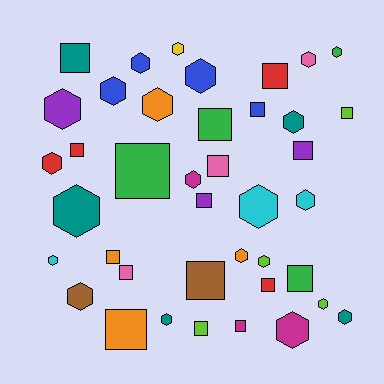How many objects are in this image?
There are 40 objects.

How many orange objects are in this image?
There are 4 orange objects.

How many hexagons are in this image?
There are 22 hexagons.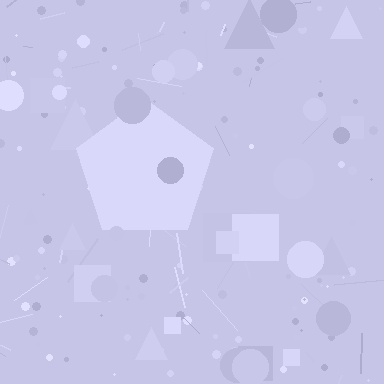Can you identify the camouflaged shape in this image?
The camouflaged shape is a pentagon.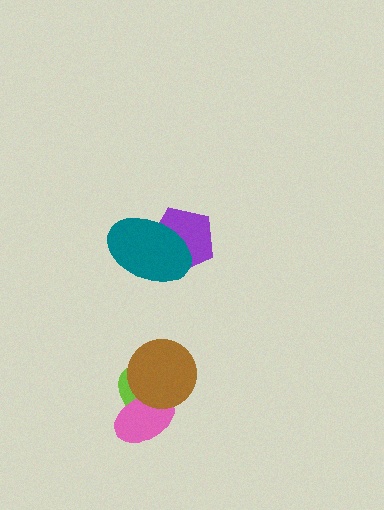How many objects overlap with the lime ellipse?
2 objects overlap with the lime ellipse.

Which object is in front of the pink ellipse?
The brown circle is in front of the pink ellipse.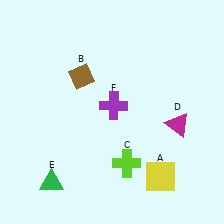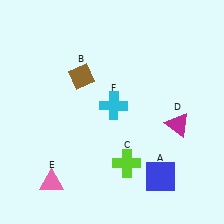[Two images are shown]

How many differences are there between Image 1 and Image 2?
There are 3 differences between the two images.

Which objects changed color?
A changed from yellow to blue. E changed from green to pink. F changed from purple to cyan.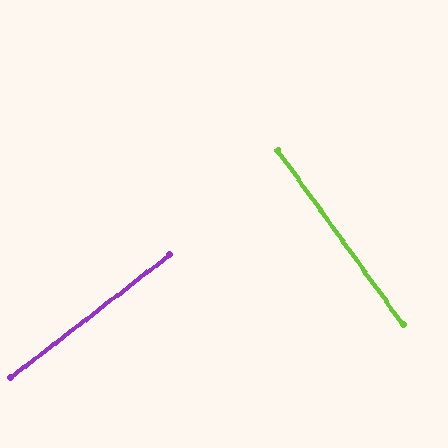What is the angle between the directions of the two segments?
Approximately 88 degrees.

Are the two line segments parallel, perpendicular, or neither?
Perpendicular — they meet at approximately 88°.